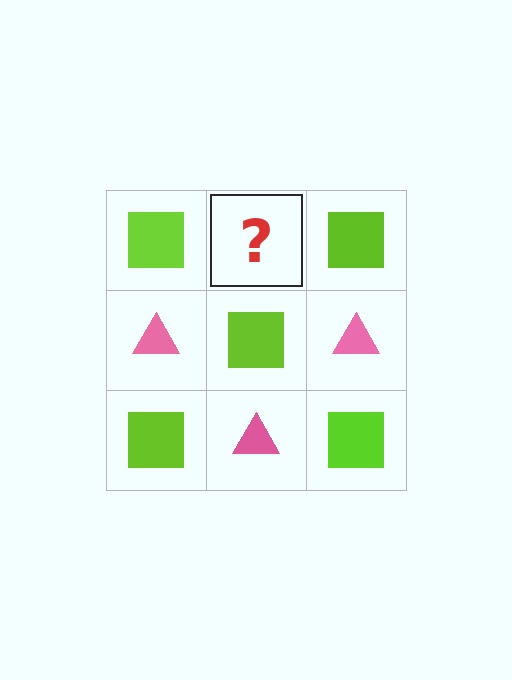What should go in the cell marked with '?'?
The missing cell should contain a pink triangle.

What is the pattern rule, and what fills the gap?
The rule is that it alternates lime square and pink triangle in a checkerboard pattern. The gap should be filled with a pink triangle.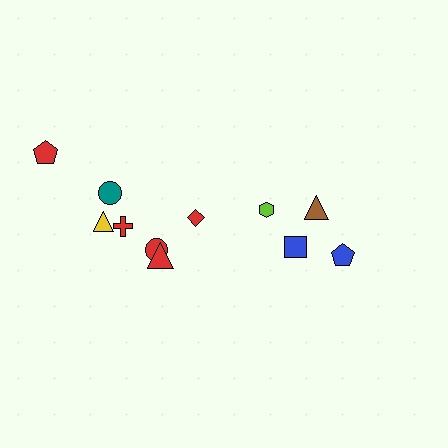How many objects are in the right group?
There are 4 objects.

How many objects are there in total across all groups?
There are 11 objects.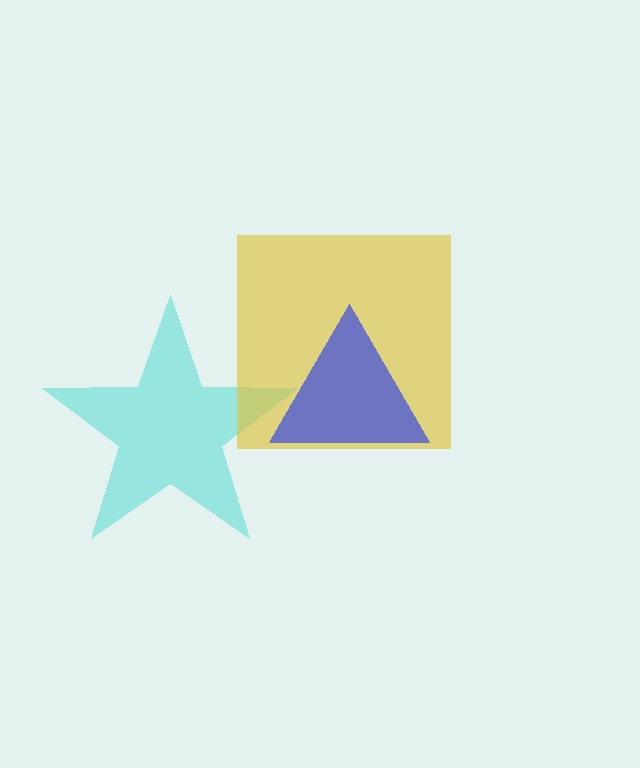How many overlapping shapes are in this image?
There are 3 overlapping shapes in the image.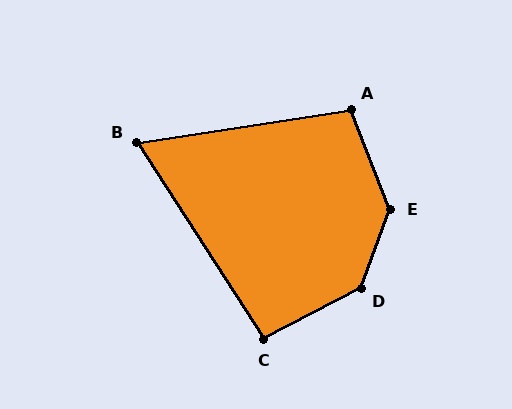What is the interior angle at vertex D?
Approximately 138 degrees (obtuse).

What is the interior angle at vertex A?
Approximately 103 degrees (obtuse).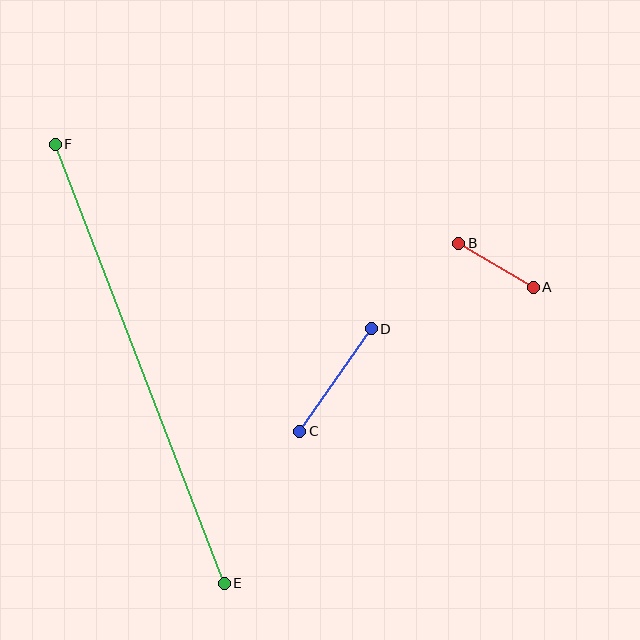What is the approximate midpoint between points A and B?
The midpoint is at approximately (496, 265) pixels.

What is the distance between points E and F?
The distance is approximately 470 pixels.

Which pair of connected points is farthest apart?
Points E and F are farthest apart.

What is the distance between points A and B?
The distance is approximately 87 pixels.